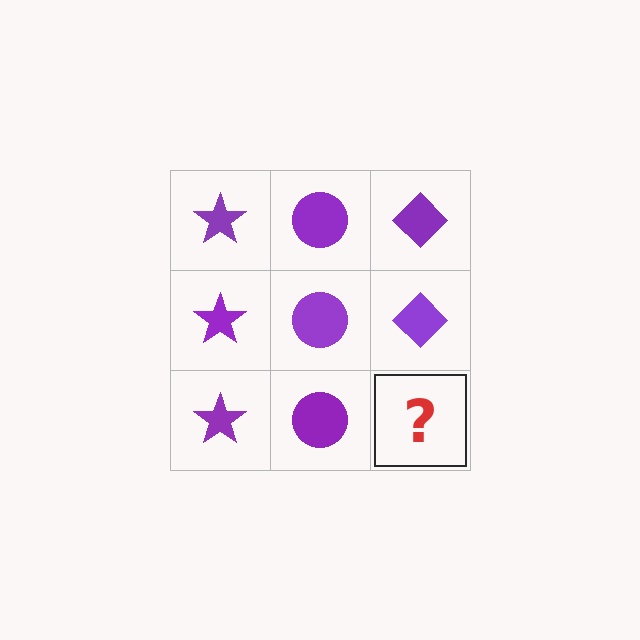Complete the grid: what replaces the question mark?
The question mark should be replaced with a purple diamond.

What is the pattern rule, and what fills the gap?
The rule is that each column has a consistent shape. The gap should be filled with a purple diamond.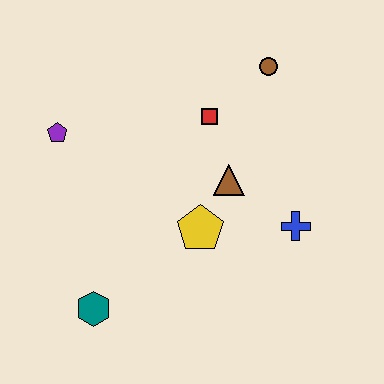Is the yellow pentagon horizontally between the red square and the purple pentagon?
Yes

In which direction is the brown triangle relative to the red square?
The brown triangle is below the red square.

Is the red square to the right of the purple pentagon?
Yes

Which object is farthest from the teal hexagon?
The brown circle is farthest from the teal hexagon.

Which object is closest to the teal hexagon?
The yellow pentagon is closest to the teal hexagon.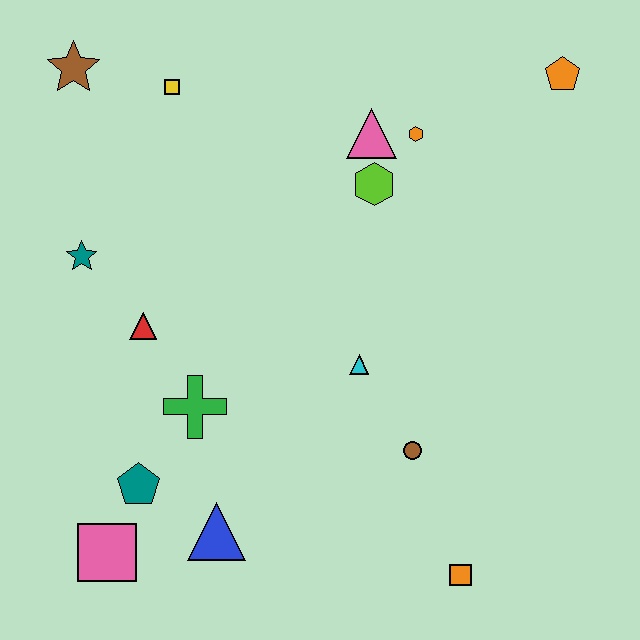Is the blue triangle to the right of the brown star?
Yes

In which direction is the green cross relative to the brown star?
The green cross is below the brown star.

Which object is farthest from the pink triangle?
The pink square is farthest from the pink triangle.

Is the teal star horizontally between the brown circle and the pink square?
No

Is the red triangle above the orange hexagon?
No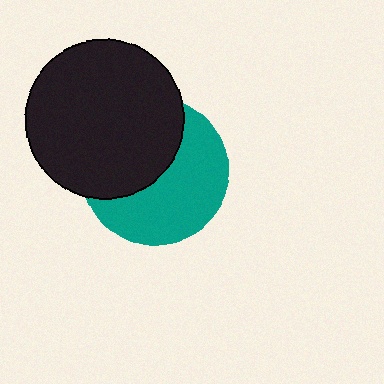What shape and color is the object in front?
The object in front is a black circle.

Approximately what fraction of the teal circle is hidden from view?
Roughly 46% of the teal circle is hidden behind the black circle.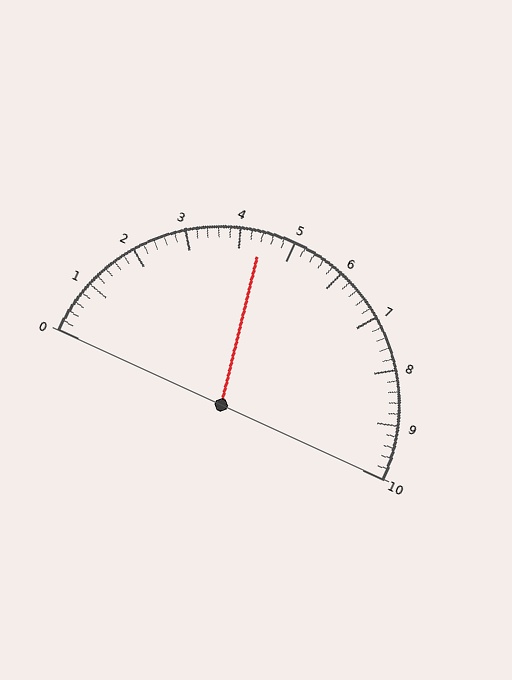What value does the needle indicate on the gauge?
The needle indicates approximately 4.4.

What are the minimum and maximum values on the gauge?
The gauge ranges from 0 to 10.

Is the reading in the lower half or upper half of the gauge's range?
The reading is in the lower half of the range (0 to 10).